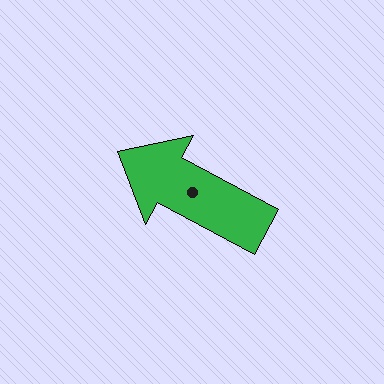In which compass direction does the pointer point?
Northwest.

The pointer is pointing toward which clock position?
Roughly 10 o'clock.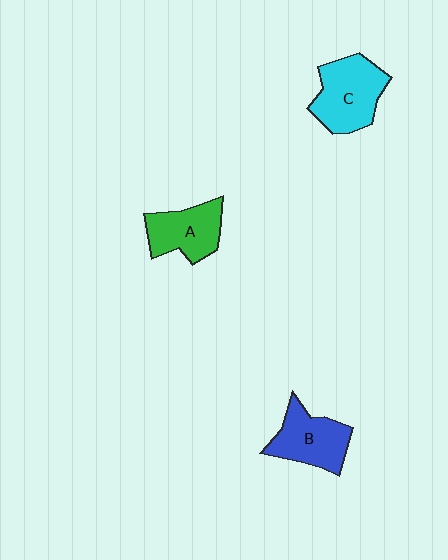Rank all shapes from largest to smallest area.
From largest to smallest: C (cyan), B (blue), A (green).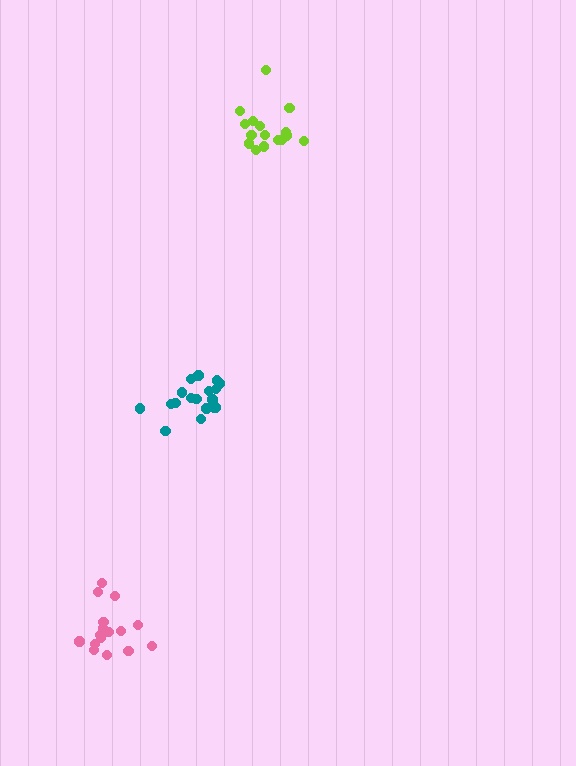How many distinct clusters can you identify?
There are 3 distinct clusters.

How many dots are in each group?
Group 1: 16 dots, Group 2: 16 dots, Group 3: 18 dots (50 total).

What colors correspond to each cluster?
The clusters are colored: lime, pink, teal.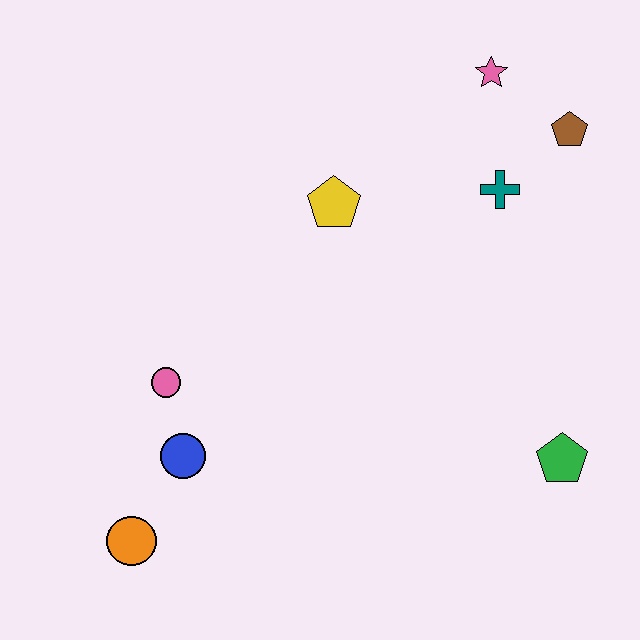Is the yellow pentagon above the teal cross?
No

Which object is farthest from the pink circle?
The brown pentagon is farthest from the pink circle.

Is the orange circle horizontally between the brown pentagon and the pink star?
No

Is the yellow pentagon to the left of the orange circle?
No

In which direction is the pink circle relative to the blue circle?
The pink circle is above the blue circle.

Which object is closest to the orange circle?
The blue circle is closest to the orange circle.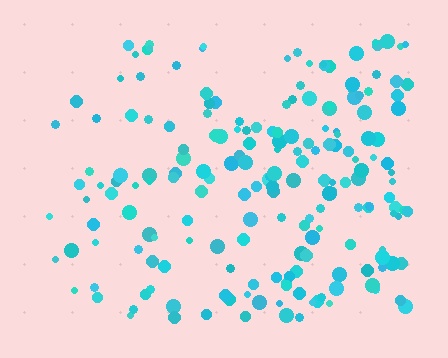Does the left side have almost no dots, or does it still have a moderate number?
Still a moderate number, just noticeably fewer than the right.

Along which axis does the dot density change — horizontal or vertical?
Horizontal.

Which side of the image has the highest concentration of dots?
The right.